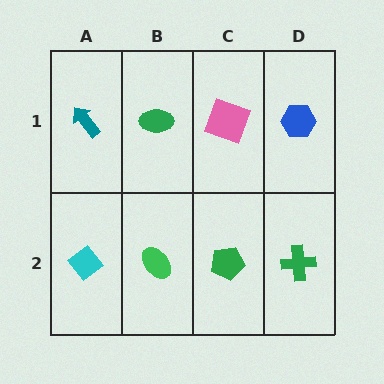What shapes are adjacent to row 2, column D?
A blue hexagon (row 1, column D), a green pentagon (row 2, column C).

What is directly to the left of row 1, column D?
A pink square.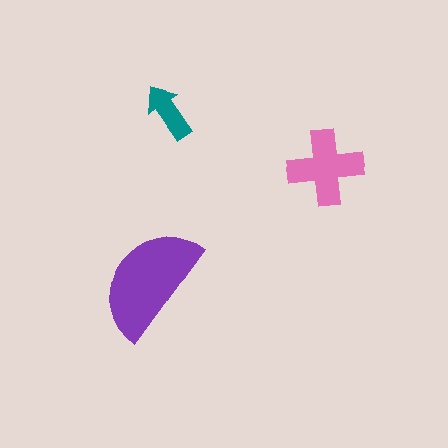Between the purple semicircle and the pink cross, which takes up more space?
The purple semicircle.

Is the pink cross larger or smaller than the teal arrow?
Larger.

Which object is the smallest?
The teal arrow.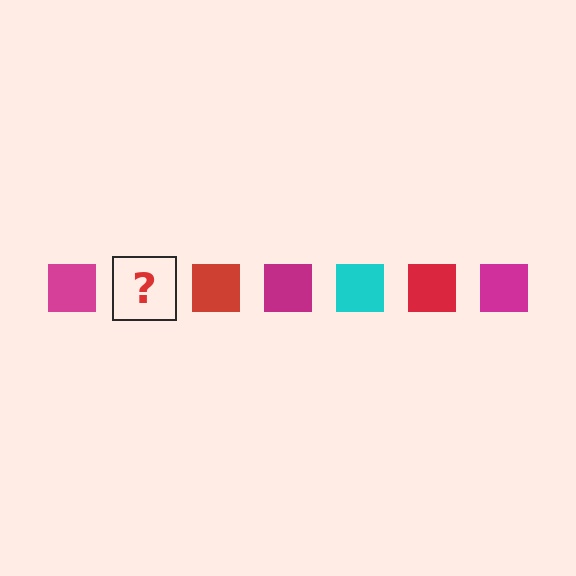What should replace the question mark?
The question mark should be replaced with a cyan square.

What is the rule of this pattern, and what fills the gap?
The rule is that the pattern cycles through magenta, cyan, red squares. The gap should be filled with a cyan square.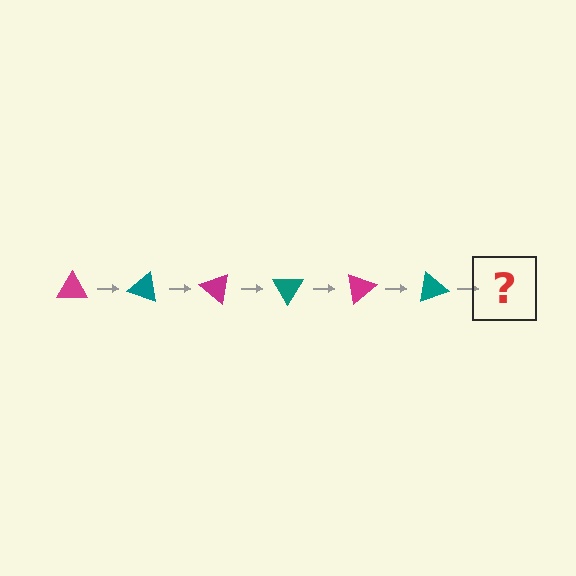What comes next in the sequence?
The next element should be a magenta triangle, rotated 120 degrees from the start.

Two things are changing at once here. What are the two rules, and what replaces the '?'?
The two rules are that it rotates 20 degrees each step and the color cycles through magenta and teal. The '?' should be a magenta triangle, rotated 120 degrees from the start.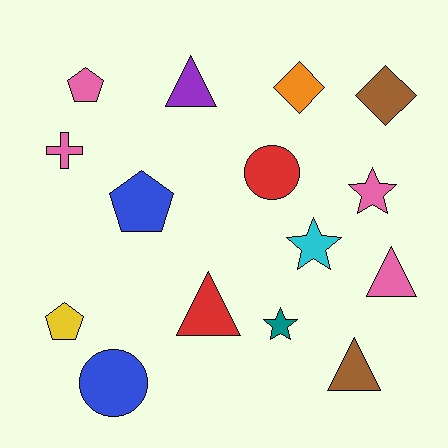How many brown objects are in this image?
There are 2 brown objects.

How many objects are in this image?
There are 15 objects.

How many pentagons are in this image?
There are 3 pentagons.